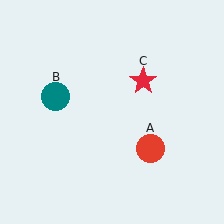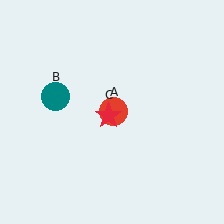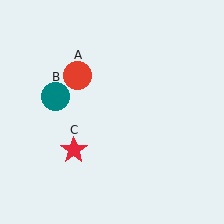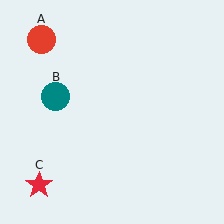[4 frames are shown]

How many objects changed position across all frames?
2 objects changed position: red circle (object A), red star (object C).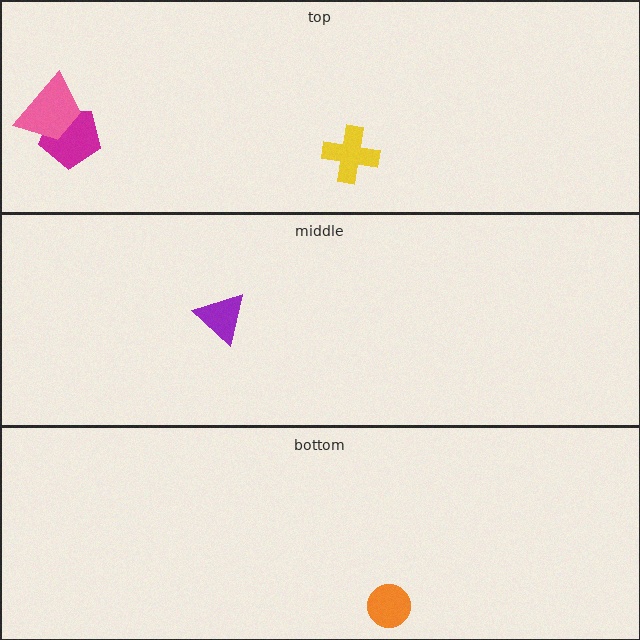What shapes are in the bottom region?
The orange circle.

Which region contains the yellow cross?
The top region.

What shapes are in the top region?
The yellow cross, the magenta pentagon, the pink trapezoid.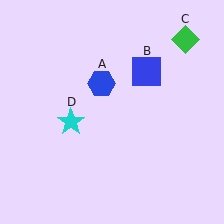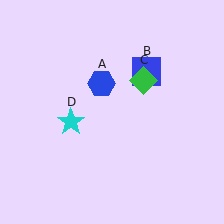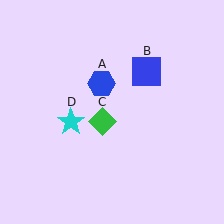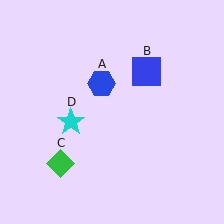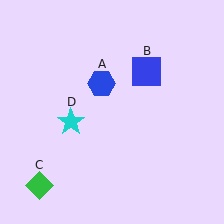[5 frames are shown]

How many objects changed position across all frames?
1 object changed position: green diamond (object C).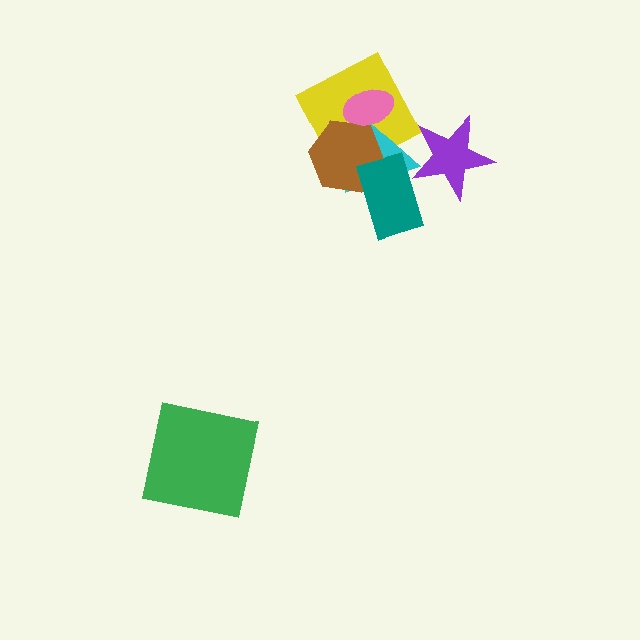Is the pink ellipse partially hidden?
No, no other shape covers it.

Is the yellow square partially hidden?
Yes, it is partially covered by another shape.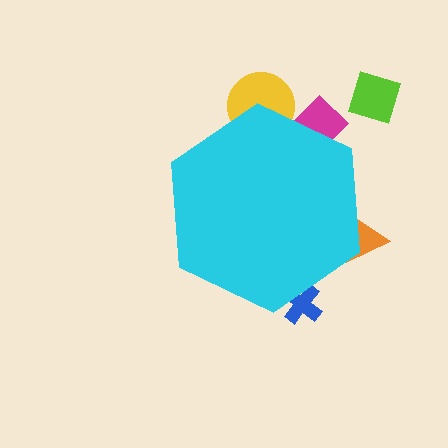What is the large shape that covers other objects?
A cyan hexagon.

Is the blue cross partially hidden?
Yes, the blue cross is partially hidden behind the cyan hexagon.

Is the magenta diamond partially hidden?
Yes, the magenta diamond is partially hidden behind the cyan hexagon.